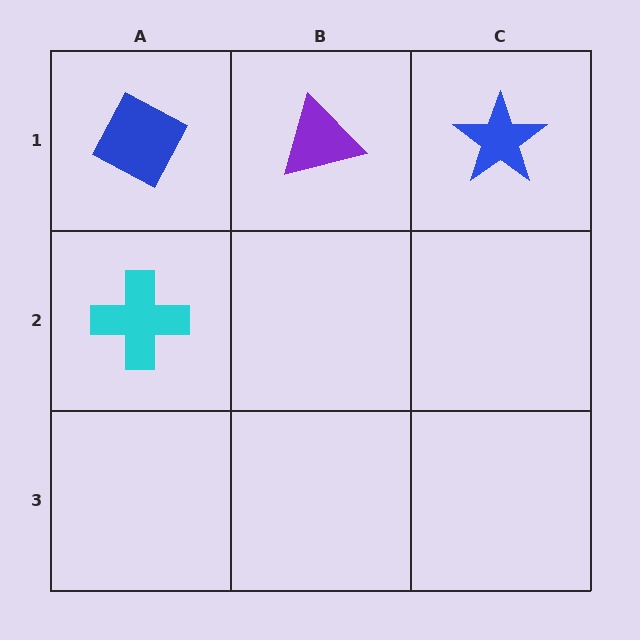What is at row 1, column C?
A blue star.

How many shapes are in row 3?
0 shapes.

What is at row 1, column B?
A purple triangle.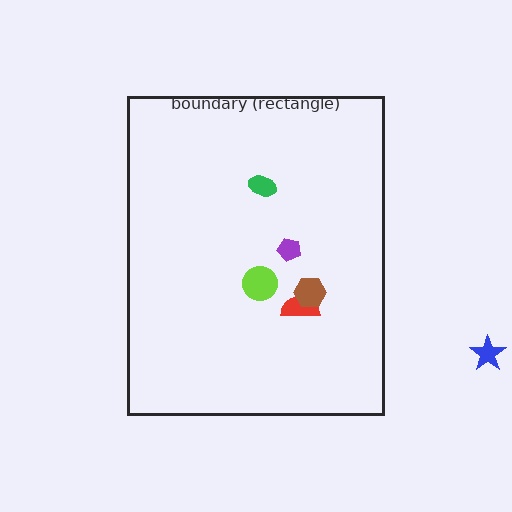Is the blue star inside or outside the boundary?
Outside.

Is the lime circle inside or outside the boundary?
Inside.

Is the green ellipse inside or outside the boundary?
Inside.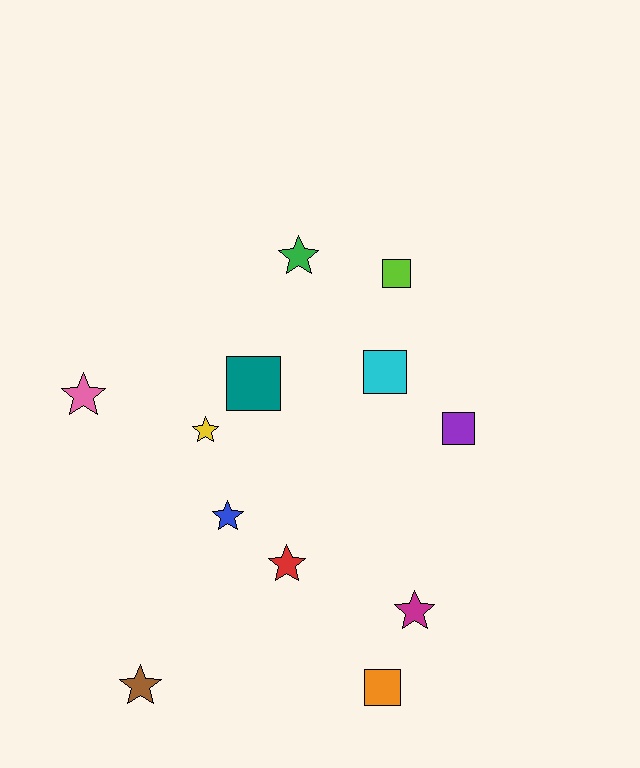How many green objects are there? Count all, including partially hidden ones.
There is 1 green object.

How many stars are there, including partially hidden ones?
There are 7 stars.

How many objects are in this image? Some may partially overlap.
There are 12 objects.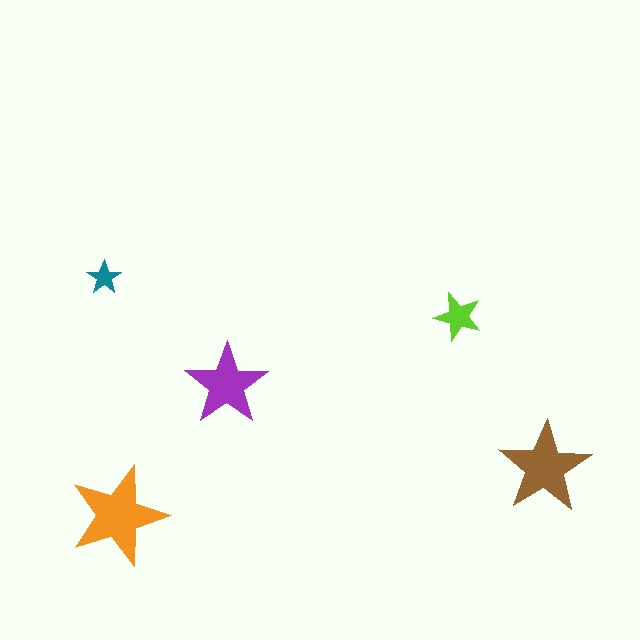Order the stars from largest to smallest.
the orange one, the brown one, the purple one, the lime one, the teal one.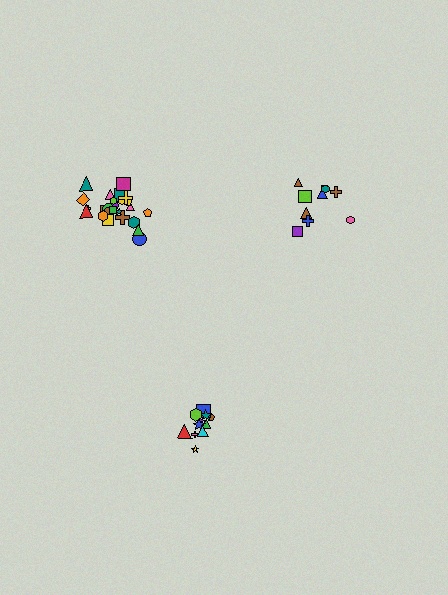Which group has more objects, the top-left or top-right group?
The top-left group.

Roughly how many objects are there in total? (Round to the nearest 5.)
Roughly 45 objects in total.